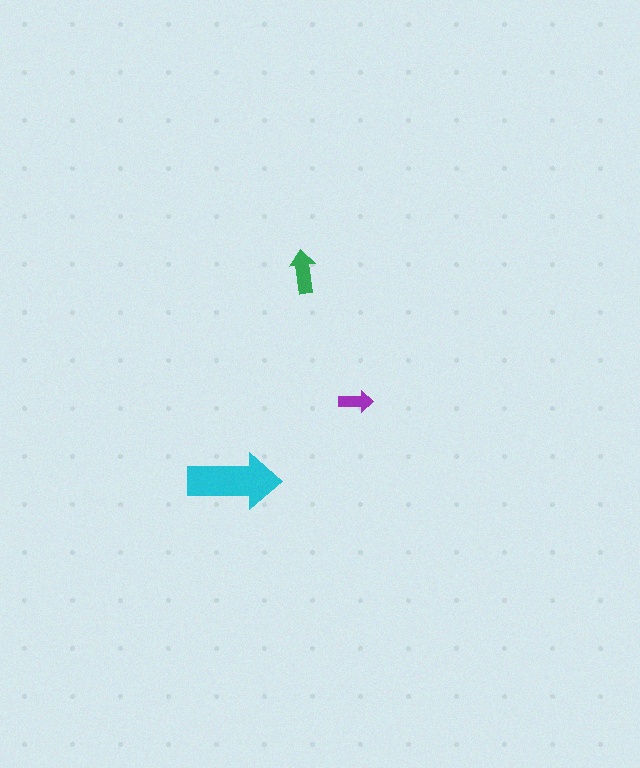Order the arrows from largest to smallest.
the cyan one, the green one, the purple one.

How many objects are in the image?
There are 3 objects in the image.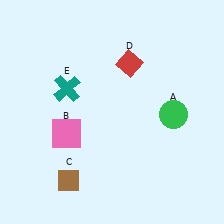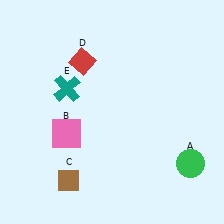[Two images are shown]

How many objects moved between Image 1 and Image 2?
2 objects moved between the two images.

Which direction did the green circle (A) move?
The green circle (A) moved down.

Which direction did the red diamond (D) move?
The red diamond (D) moved left.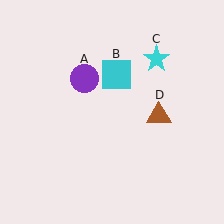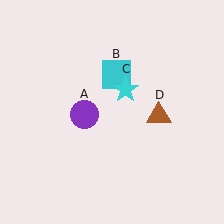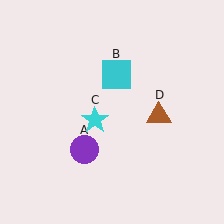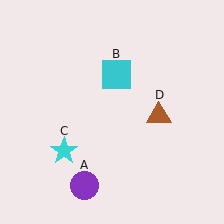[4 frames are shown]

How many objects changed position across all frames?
2 objects changed position: purple circle (object A), cyan star (object C).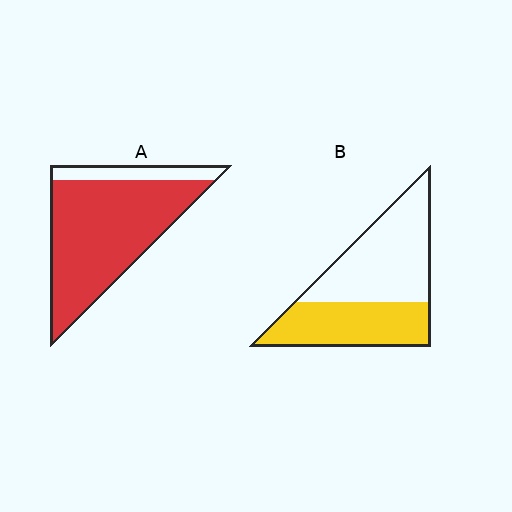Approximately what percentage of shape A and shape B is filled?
A is approximately 85% and B is approximately 45%.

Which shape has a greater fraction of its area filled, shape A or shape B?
Shape A.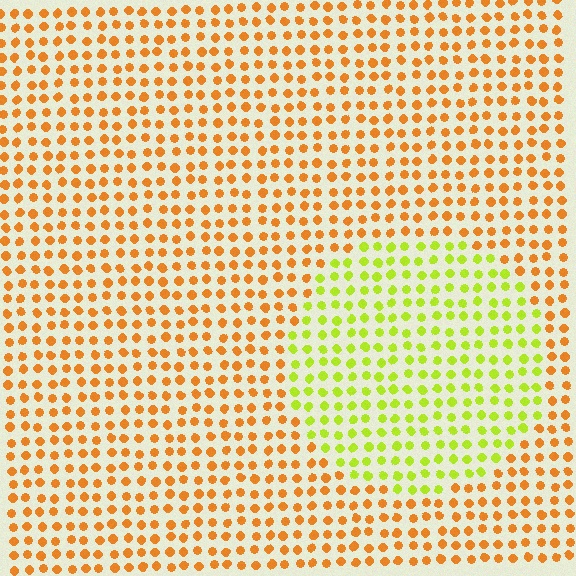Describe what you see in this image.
The image is filled with small orange elements in a uniform arrangement. A circle-shaped region is visible where the elements are tinted to a slightly different hue, forming a subtle color boundary.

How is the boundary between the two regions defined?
The boundary is defined purely by a slight shift in hue (about 50 degrees). Spacing, size, and orientation are identical on both sides.